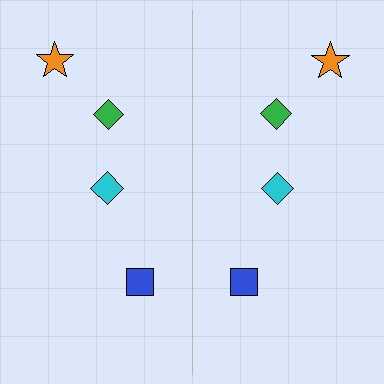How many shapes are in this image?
There are 8 shapes in this image.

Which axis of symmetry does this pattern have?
The pattern has a vertical axis of symmetry running through the center of the image.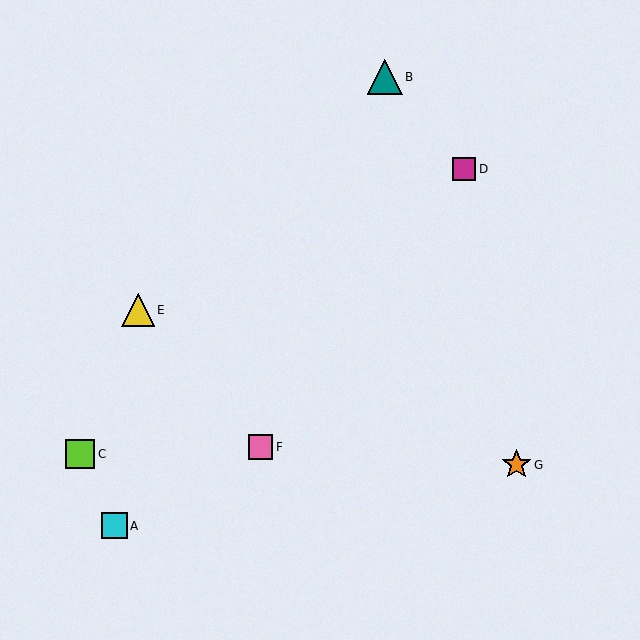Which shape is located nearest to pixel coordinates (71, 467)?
The lime square (labeled C) at (80, 454) is nearest to that location.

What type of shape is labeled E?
Shape E is a yellow triangle.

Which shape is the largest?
The teal triangle (labeled B) is the largest.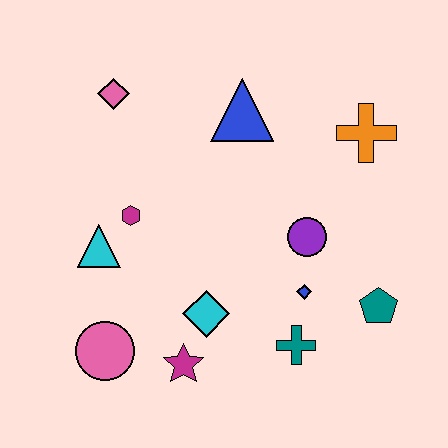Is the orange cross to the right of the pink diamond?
Yes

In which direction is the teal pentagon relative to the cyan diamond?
The teal pentagon is to the right of the cyan diamond.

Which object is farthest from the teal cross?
The pink diamond is farthest from the teal cross.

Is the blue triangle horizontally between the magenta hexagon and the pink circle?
No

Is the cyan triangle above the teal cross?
Yes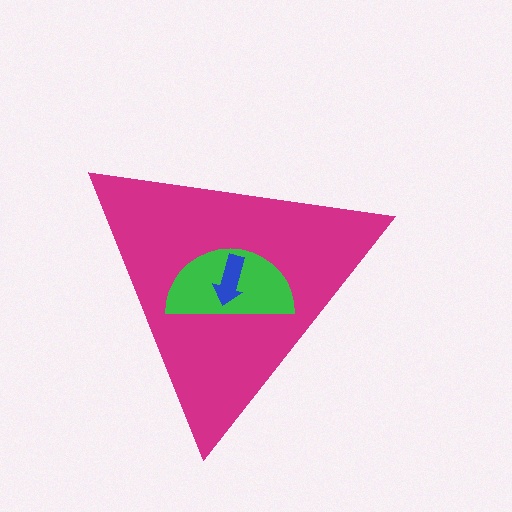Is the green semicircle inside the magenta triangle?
Yes.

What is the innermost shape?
The blue arrow.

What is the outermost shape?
The magenta triangle.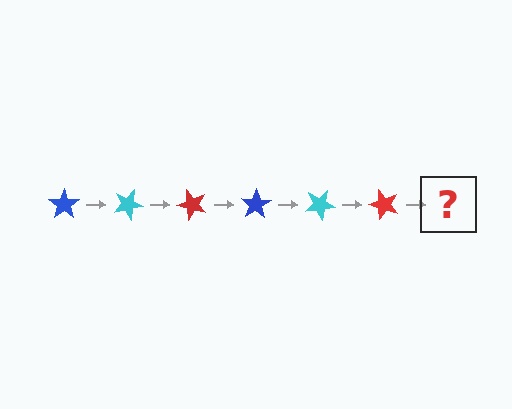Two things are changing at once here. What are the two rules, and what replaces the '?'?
The two rules are that it rotates 25 degrees each step and the color cycles through blue, cyan, and red. The '?' should be a blue star, rotated 150 degrees from the start.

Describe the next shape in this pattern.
It should be a blue star, rotated 150 degrees from the start.